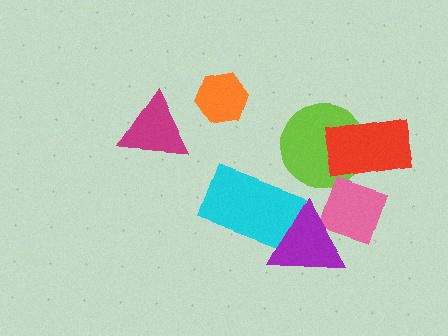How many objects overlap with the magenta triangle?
0 objects overlap with the magenta triangle.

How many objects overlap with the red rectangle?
2 objects overlap with the red rectangle.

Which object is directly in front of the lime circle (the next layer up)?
The red rectangle is directly in front of the lime circle.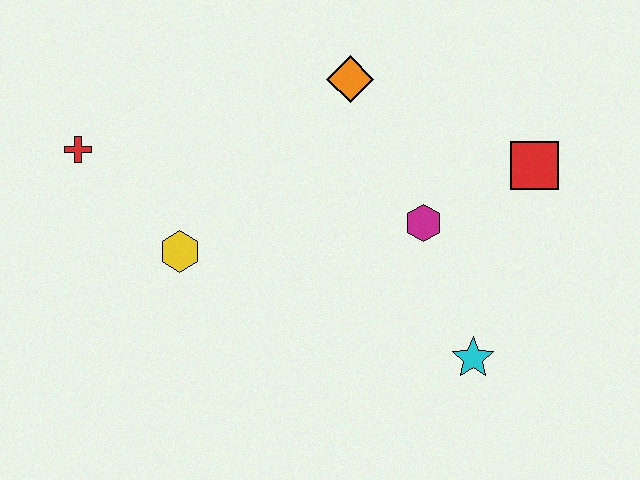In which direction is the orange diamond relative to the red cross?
The orange diamond is to the right of the red cross.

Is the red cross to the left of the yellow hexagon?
Yes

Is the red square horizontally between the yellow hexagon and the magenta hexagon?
No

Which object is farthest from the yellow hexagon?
The red square is farthest from the yellow hexagon.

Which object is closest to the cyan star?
The magenta hexagon is closest to the cyan star.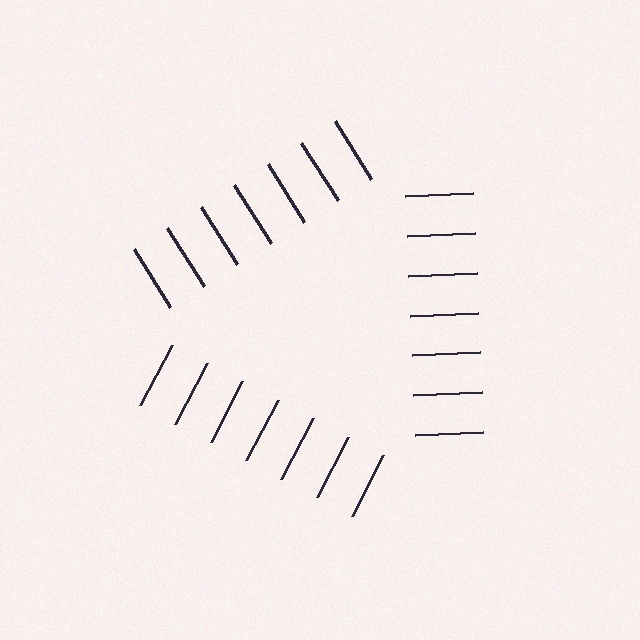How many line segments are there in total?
21 — 7 along each of the 3 edges.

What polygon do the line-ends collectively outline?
An illusory triangle — the line segments terminate on its edges but no continuous stroke is drawn.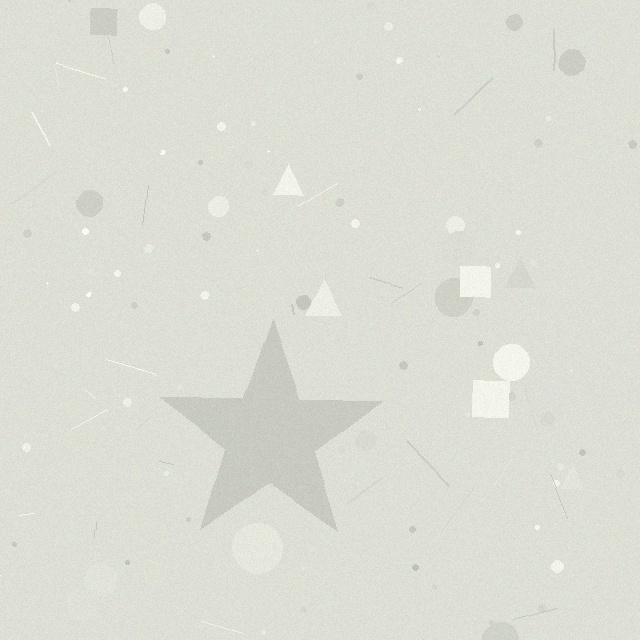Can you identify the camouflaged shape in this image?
The camouflaged shape is a star.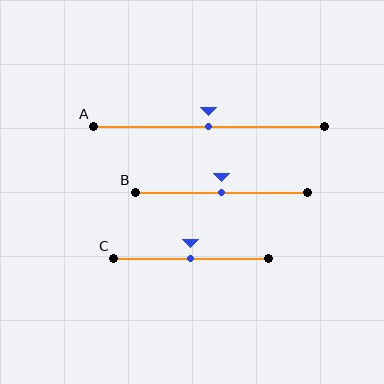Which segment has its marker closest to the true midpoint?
Segment A has its marker closest to the true midpoint.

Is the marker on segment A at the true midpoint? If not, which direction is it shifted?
Yes, the marker on segment A is at the true midpoint.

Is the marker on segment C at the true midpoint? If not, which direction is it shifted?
Yes, the marker on segment C is at the true midpoint.